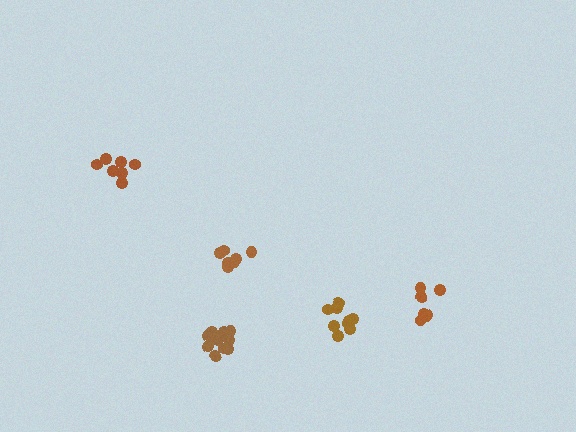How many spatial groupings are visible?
There are 5 spatial groupings.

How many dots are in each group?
Group 1: 7 dots, Group 2: 9 dots, Group 3: 7 dots, Group 4: 6 dots, Group 5: 11 dots (40 total).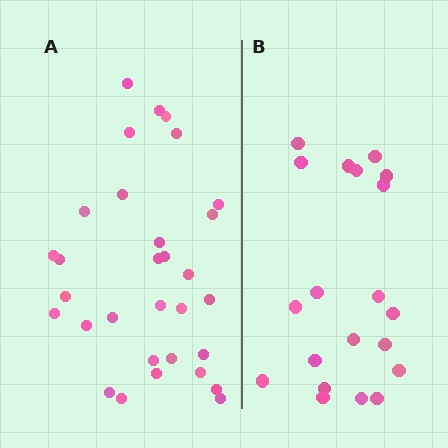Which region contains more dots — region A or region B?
Region A (the left region) has more dots.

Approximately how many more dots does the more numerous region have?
Region A has roughly 12 or so more dots than region B.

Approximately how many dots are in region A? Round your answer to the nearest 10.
About 30 dots. (The exact count is 31, which rounds to 30.)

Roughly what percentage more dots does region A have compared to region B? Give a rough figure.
About 55% more.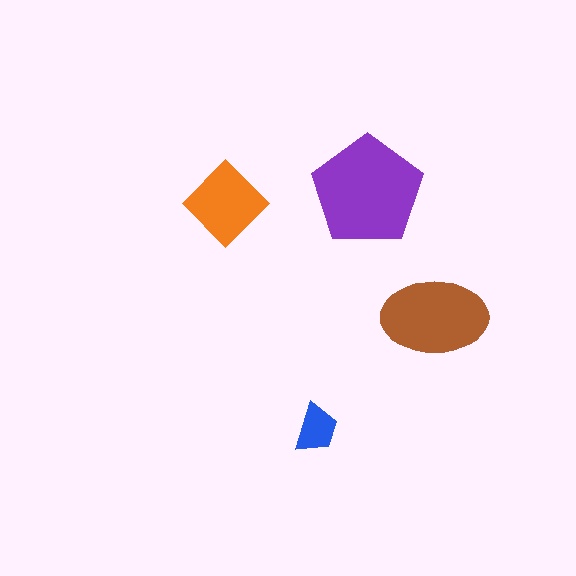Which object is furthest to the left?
The orange diamond is leftmost.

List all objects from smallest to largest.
The blue trapezoid, the orange diamond, the brown ellipse, the purple pentagon.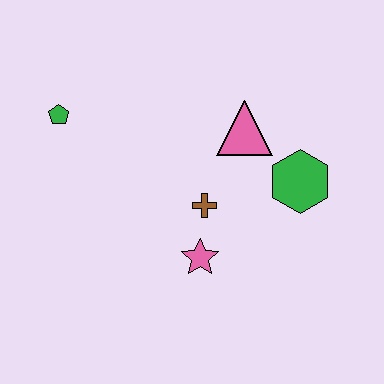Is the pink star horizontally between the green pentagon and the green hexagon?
Yes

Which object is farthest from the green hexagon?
The green pentagon is farthest from the green hexagon.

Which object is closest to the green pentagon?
The brown cross is closest to the green pentagon.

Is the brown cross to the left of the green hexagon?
Yes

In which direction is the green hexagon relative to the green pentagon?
The green hexagon is to the right of the green pentagon.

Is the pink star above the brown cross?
No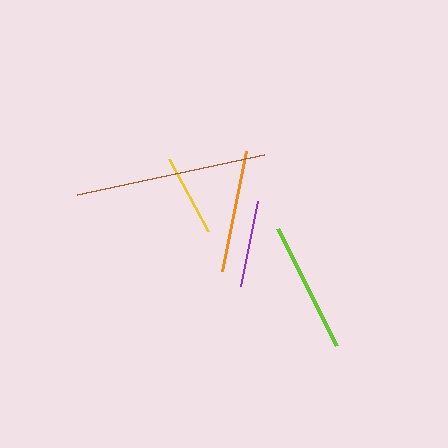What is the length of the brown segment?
The brown segment is approximately 191 pixels long.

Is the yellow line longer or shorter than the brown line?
The brown line is longer than the yellow line.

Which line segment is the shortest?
The yellow line is the shortest at approximately 82 pixels.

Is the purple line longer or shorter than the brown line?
The brown line is longer than the purple line.